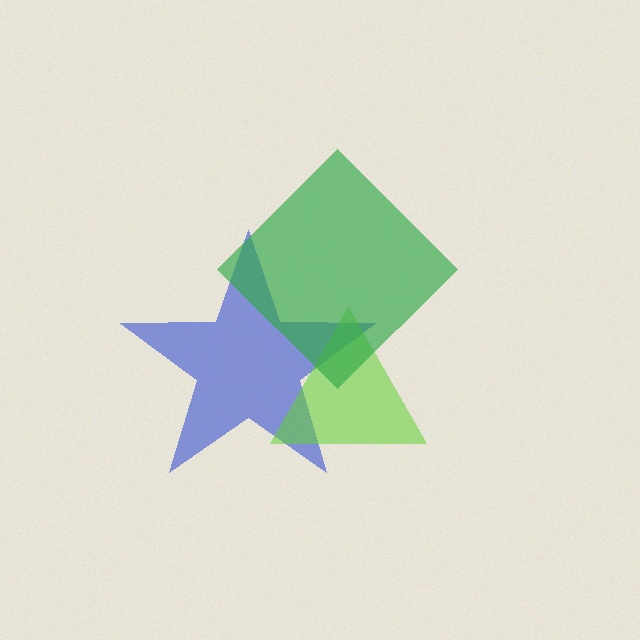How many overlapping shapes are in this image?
There are 3 overlapping shapes in the image.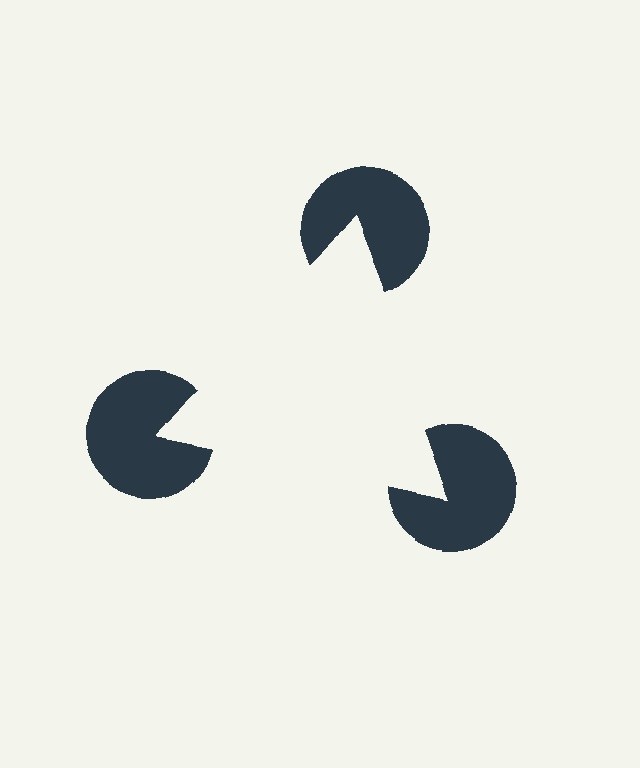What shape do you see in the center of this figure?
An illusory triangle — its edges are inferred from the aligned wedge cuts in the pac-man discs, not physically drawn.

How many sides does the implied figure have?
3 sides.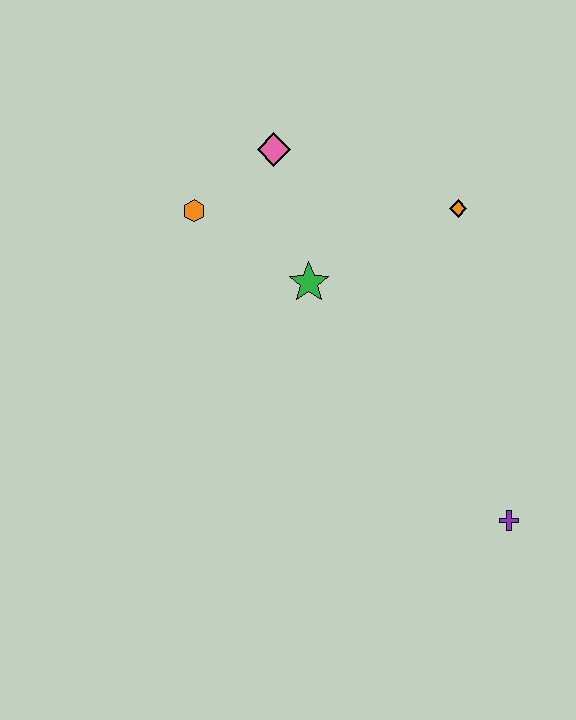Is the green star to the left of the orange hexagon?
No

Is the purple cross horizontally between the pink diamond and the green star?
No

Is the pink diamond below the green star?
No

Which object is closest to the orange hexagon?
The pink diamond is closest to the orange hexagon.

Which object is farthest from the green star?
The purple cross is farthest from the green star.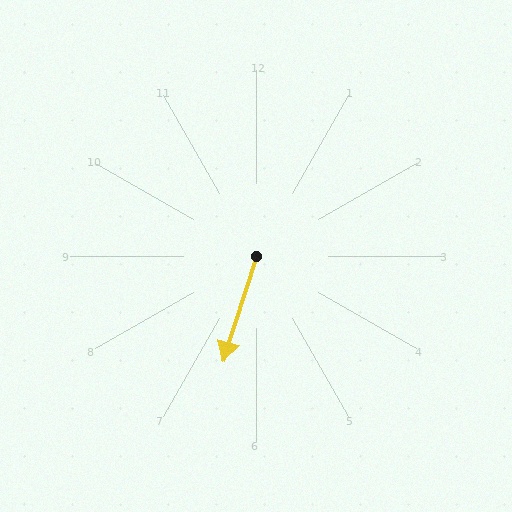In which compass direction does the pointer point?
South.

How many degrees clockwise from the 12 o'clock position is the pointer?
Approximately 198 degrees.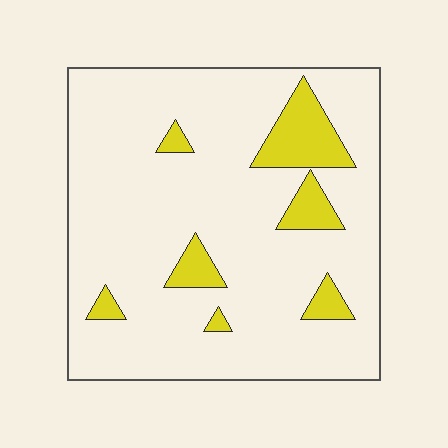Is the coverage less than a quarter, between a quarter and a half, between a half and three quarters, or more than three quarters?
Less than a quarter.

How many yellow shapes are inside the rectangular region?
7.